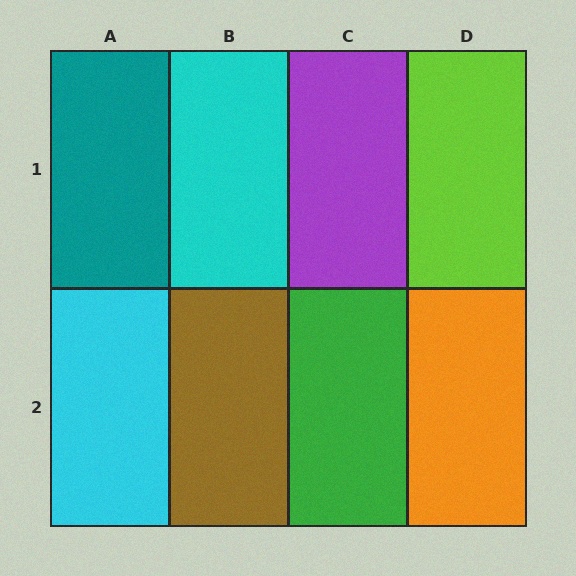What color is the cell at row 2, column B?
Brown.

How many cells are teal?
1 cell is teal.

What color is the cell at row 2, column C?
Green.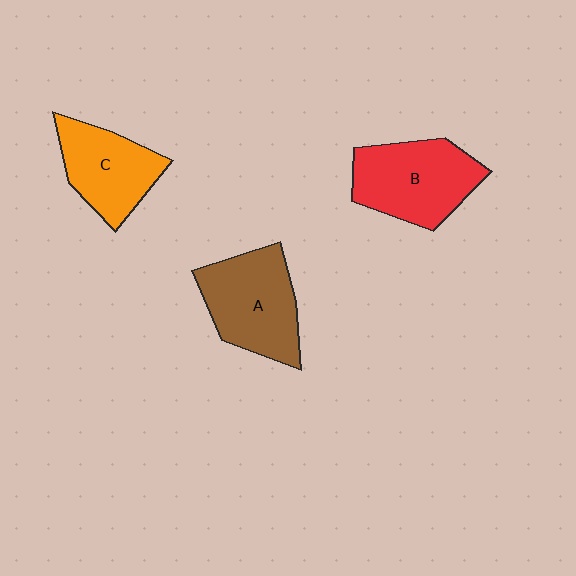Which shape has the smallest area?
Shape C (orange).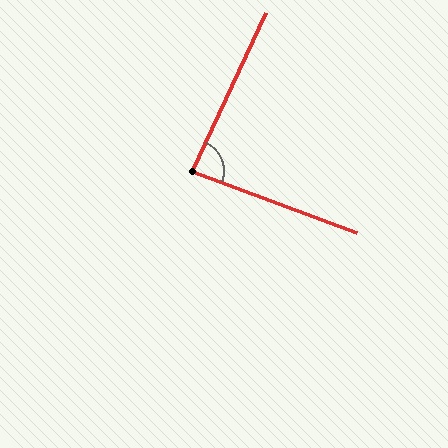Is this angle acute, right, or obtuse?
It is approximately a right angle.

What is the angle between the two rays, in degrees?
Approximately 85 degrees.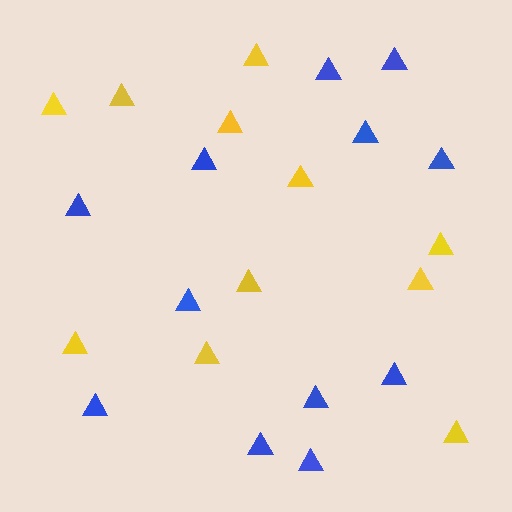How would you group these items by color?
There are 2 groups: one group of yellow triangles (11) and one group of blue triangles (12).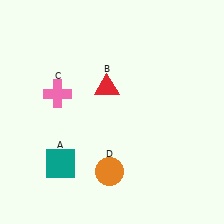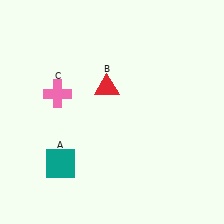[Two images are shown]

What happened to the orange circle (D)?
The orange circle (D) was removed in Image 2. It was in the bottom-left area of Image 1.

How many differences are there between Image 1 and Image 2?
There is 1 difference between the two images.